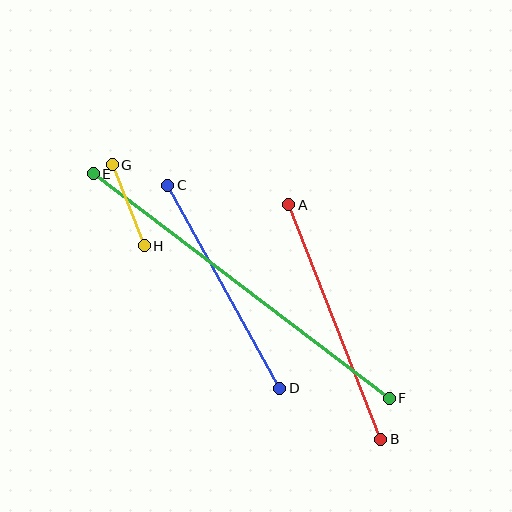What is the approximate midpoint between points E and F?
The midpoint is at approximately (241, 286) pixels.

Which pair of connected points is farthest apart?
Points E and F are farthest apart.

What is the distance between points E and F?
The distance is approximately 372 pixels.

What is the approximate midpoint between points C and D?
The midpoint is at approximately (224, 287) pixels.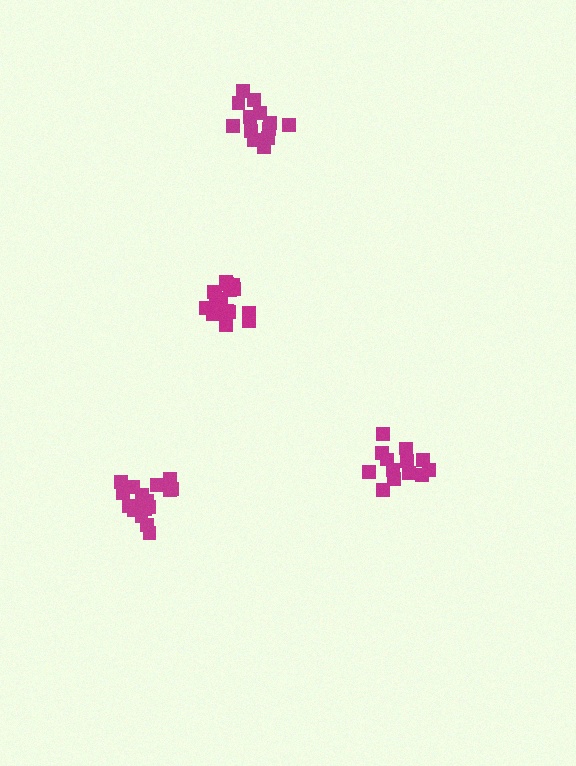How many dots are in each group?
Group 1: 18 dots, Group 2: 13 dots, Group 3: 13 dots, Group 4: 18 dots (62 total).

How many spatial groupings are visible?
There are 4 spatial groupings.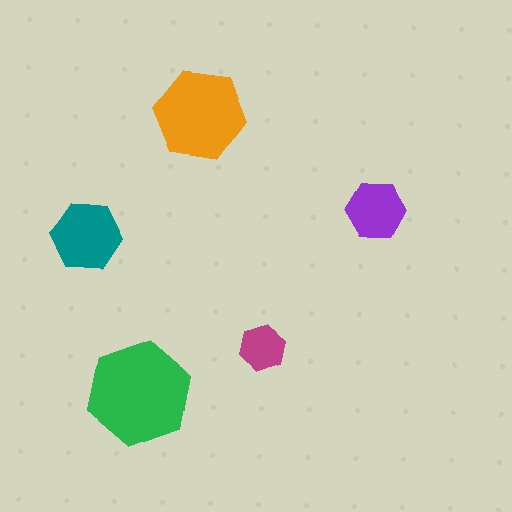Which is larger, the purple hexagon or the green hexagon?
The green one.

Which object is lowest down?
The green hexagon is bottommost.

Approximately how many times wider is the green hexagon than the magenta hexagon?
About 2.5 times wider.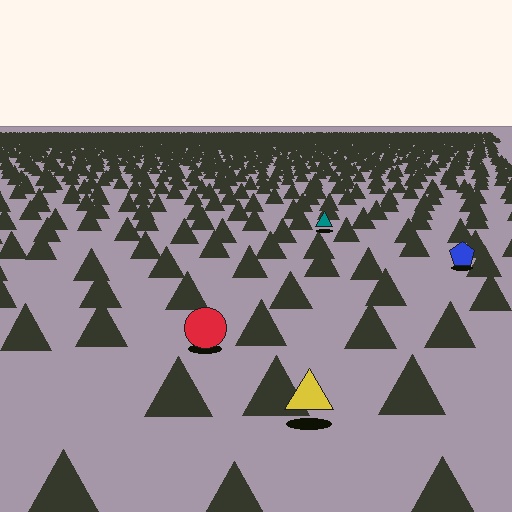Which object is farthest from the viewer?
The teal triangle is farthest from the viewer. It appears smaller and the ground texture around it is denser.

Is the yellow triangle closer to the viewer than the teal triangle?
Yes. The yellow triangle is closer — you can tell from the texture gradient: the ground texture is coarser near it.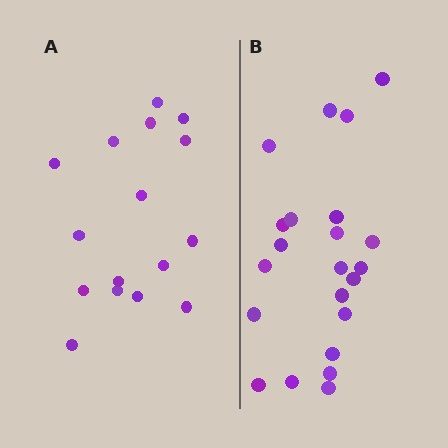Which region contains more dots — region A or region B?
Region B (the right region) has more dots.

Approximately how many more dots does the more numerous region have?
Region B has about 6 more dots than region A.